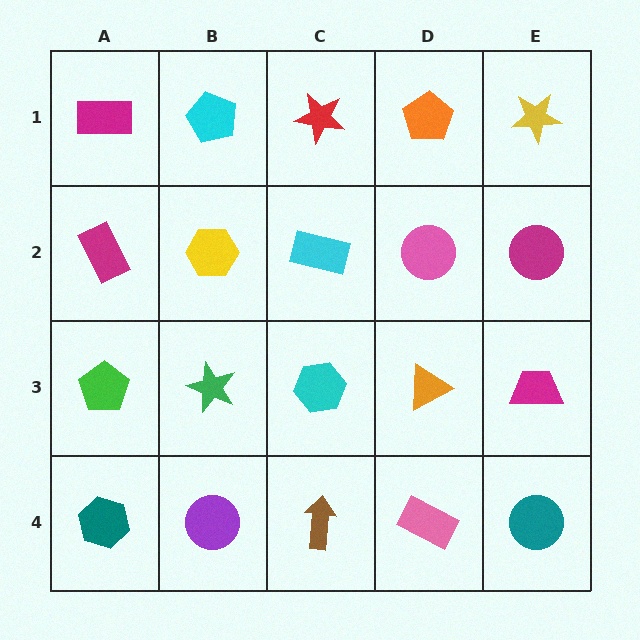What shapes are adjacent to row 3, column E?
A magenta circle (row 2, column E), a teal circle (row 4, column E), an orange triangle (row 3, column D).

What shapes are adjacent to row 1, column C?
A cyan rectangle (row 2, column C), a cyan pentagon (row 1, column B), an orange pentagon (row 1, column D).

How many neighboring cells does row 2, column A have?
3.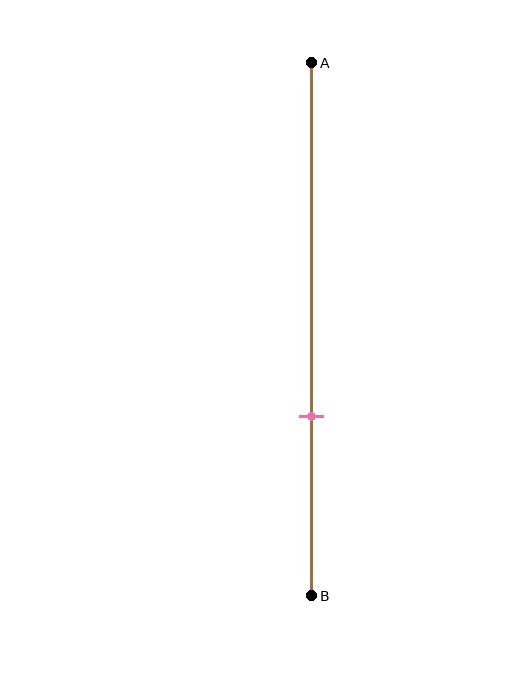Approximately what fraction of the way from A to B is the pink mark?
The pink mark is approximately 65% of the way from A to B.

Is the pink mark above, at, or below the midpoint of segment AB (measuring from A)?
The pink mark is below the midpoint of segment AB.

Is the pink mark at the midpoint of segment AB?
No, the mark is at about 65% from A, not at the 50% midpoint.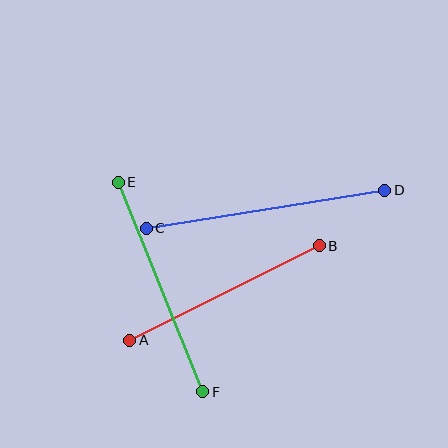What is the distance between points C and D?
The distance is approximately 242 pixels.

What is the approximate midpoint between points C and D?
The midpoint is at approximately (265, 209) pixels.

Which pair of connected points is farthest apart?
Points C and D are farthest apart.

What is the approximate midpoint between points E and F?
The midpoint is at approximately (161, 287) pixels.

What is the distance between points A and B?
The distance is approximately 212 pixels.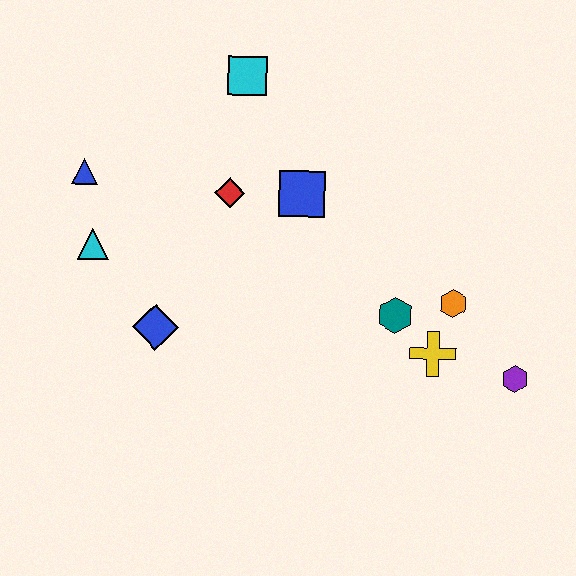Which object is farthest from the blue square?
The purple hexagon is farthest from the blue square.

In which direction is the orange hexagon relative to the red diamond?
The orange hexagon is to the right of the red diamond.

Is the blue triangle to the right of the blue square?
No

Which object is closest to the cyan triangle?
The blue triangle is closest to the cyan triangle.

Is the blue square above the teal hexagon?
Yes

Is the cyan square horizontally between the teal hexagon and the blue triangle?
Yes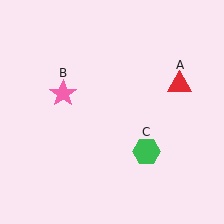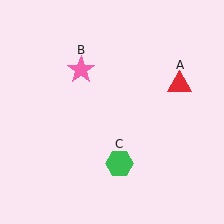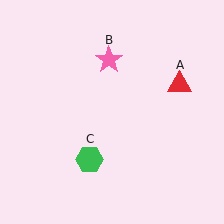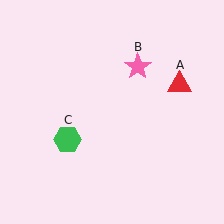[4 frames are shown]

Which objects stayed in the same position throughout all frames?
Red triangle (object A) remained stationary.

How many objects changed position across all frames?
2 objects changed position: pink star (object B), green hexagon (object C).